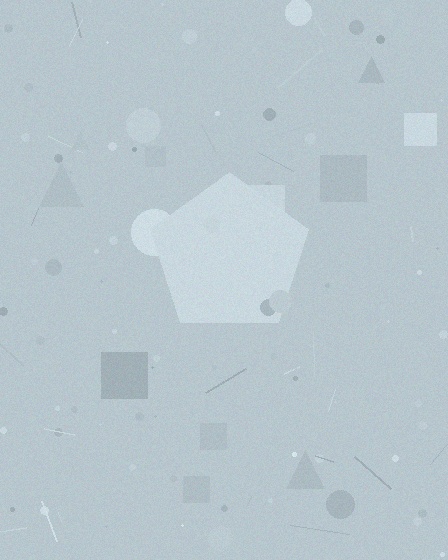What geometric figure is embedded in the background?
A pentagon is embedded in the background.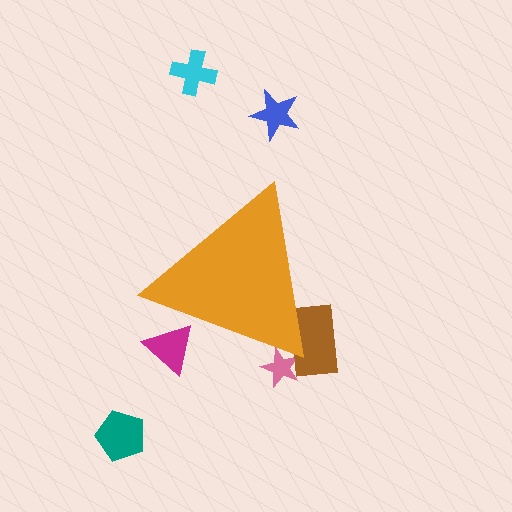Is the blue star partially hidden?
No, the blue star is fully visible.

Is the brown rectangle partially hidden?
Yes, the brown rectangle is partially hidden behind the orange triangle.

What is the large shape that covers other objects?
An orange triangle.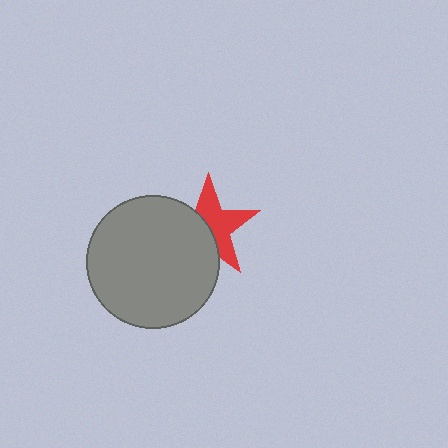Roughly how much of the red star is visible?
About half of it is visible (roughly 54%).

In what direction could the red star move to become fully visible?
The red star could move toward the upper-right. That would shift it out from behind the gray circle entirely.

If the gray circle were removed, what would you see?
You would see the complete red star.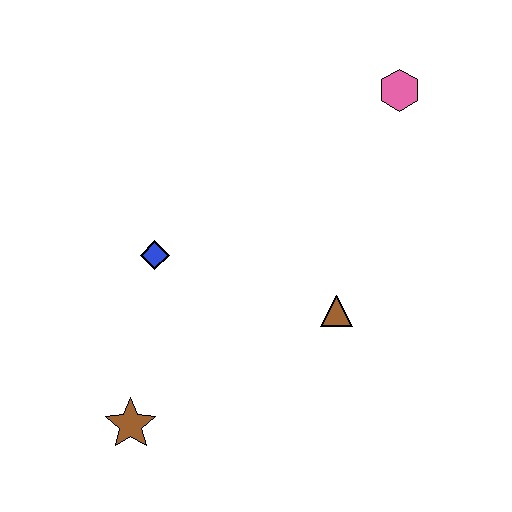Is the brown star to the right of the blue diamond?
No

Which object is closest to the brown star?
The blue diamond is closest to the brown star.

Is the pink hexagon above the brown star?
Yes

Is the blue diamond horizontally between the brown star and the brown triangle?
Yes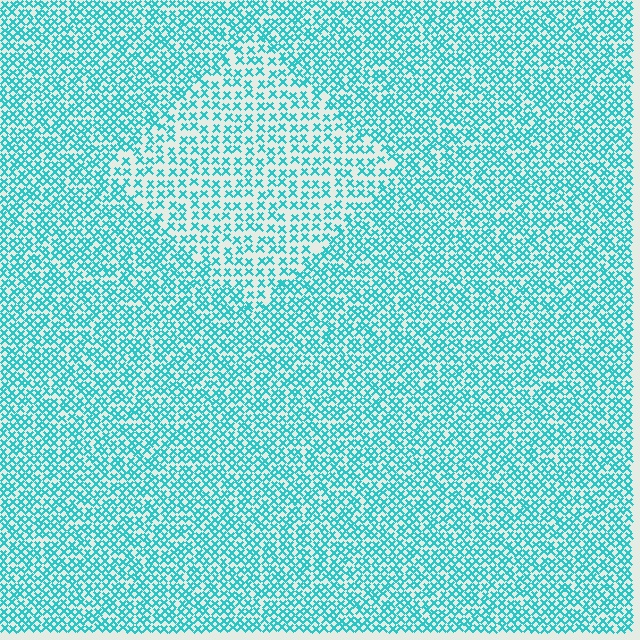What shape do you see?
I see a diamond.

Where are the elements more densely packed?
The elements are more densely packed outside the diamond boundary.